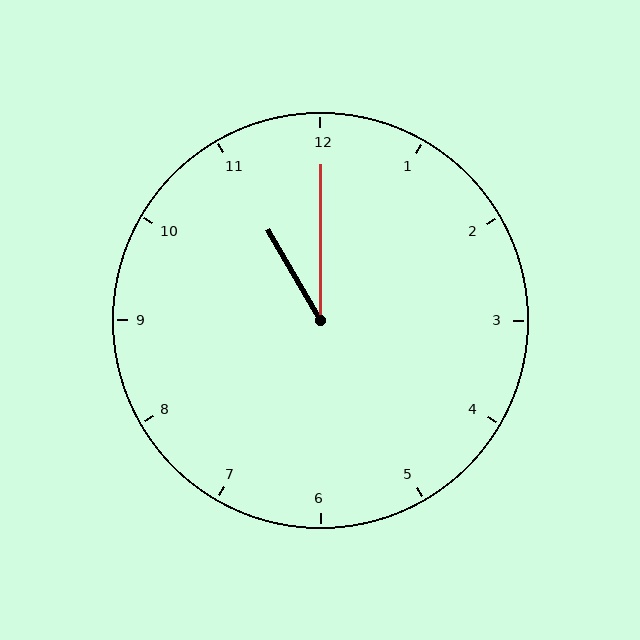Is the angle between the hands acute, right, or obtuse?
It is acute.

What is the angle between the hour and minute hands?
Approximately 30 degrees.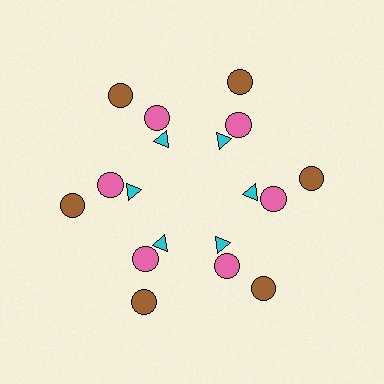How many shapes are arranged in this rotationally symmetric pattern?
There are 18 shapes, arranged in 6 groups of 3.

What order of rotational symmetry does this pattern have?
This pattern has 6-fold rotational symmetry.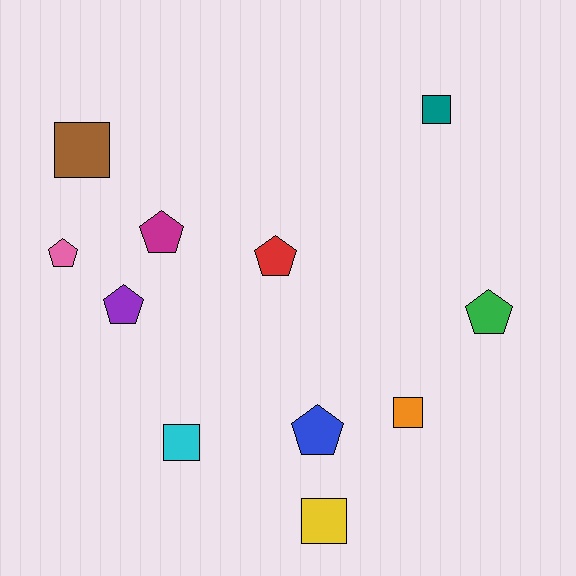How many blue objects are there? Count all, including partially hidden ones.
There is 1 blue object.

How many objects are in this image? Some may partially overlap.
There are 11 objects.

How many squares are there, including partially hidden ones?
There are 5 squares.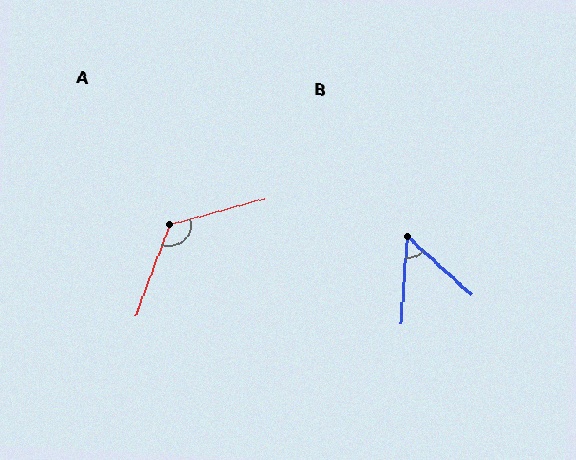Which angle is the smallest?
B, at approximately 51 degrees.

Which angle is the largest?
A, at approximately 126 degrees.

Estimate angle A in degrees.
Approximately 126 degrees.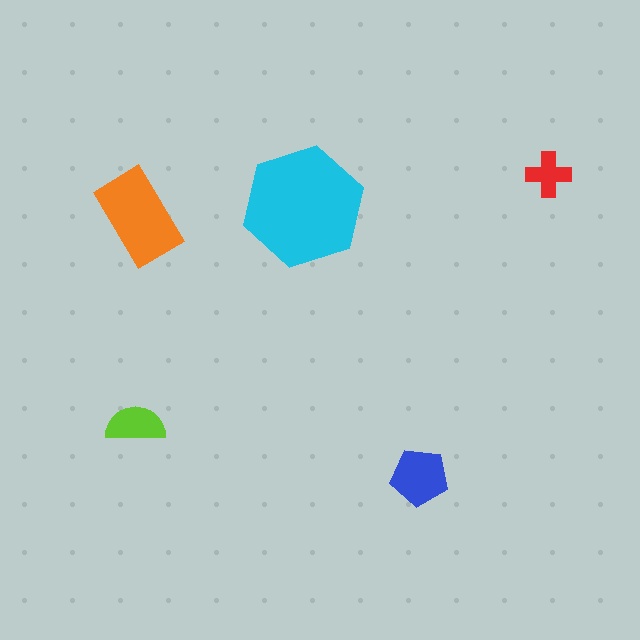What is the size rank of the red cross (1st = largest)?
5th.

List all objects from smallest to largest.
The red cross, the lime semicircle, the blue pentagon, the orange rectangle, the cyan hexagon.